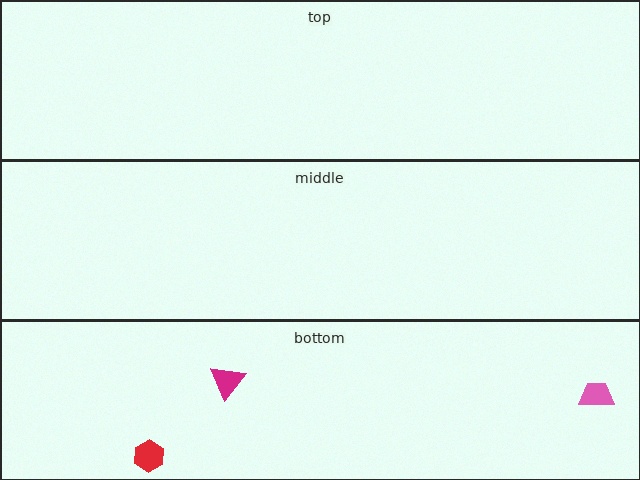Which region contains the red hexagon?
The bottom region.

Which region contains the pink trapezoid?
The bottom region.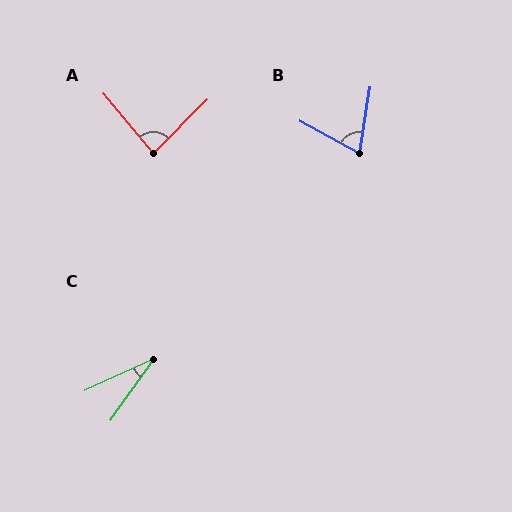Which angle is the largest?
A, at approximately 85 degrees.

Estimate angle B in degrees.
Approximately 70 degrees.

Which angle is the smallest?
C, at approximately 30 degrees.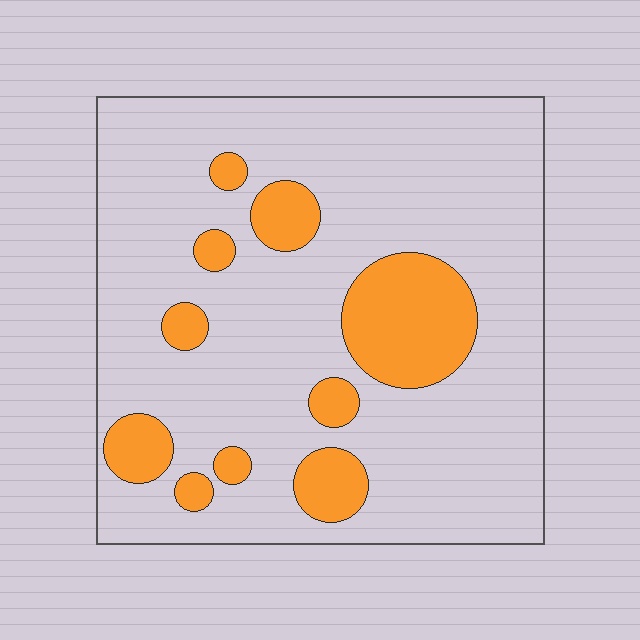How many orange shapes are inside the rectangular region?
10.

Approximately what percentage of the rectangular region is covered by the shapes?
Approximately 20%.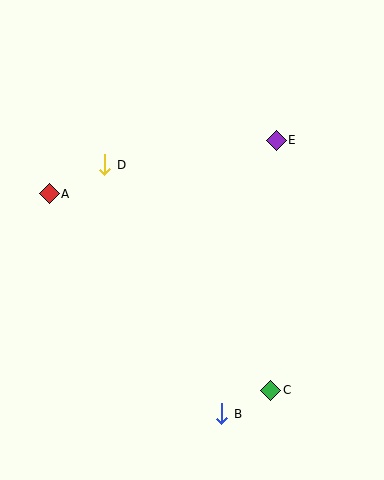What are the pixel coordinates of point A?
Point A is at (49, 194).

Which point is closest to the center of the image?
Point D at (105, 165) is closest to the center.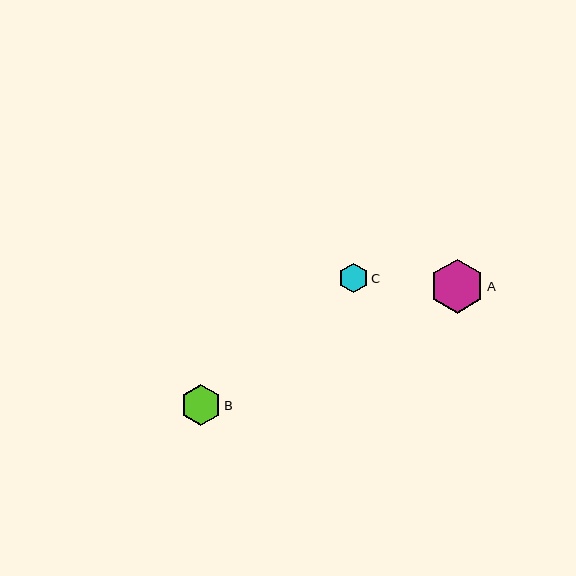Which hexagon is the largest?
Hexagon A is the largest with a size of approximately 54 pixels.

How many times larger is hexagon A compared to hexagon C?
Hexagon A is approximately 1.8 times the size of hexagon C.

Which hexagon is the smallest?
Hexagon C is the smallest with a size of approximately 29 pixels.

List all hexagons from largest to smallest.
From largest to smallest: A, B, C.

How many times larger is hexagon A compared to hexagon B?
Hexagon A is approximately 1.3 times the size of hexagon B.